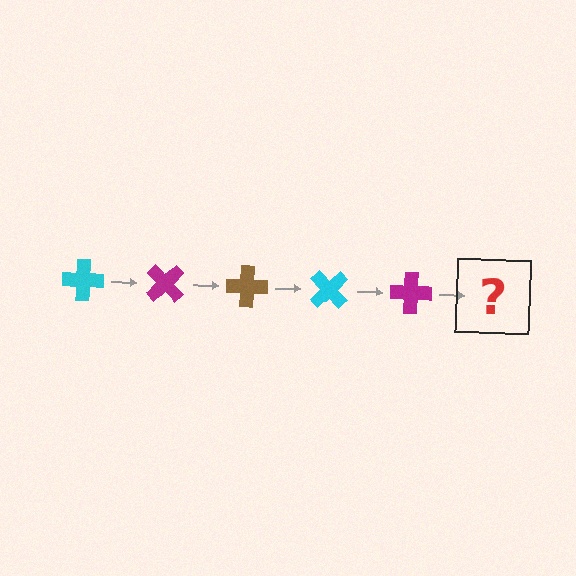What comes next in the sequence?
The next element should be a brown cross, rotated 225 degrees from the start.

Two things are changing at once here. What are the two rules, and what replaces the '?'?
The two rules are that it rotates 45 degrees each step and the color cycles through cyan, magenta, and brown. The '?' should be a brown cross, rotated 225 degrees from the start.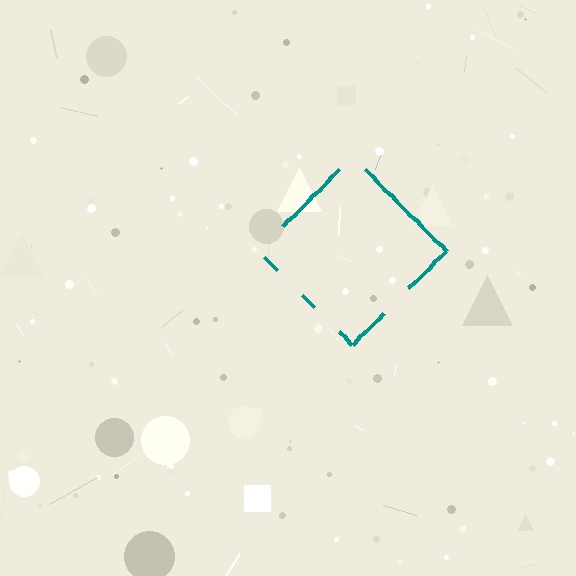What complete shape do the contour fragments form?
The contour fragments form a diamond.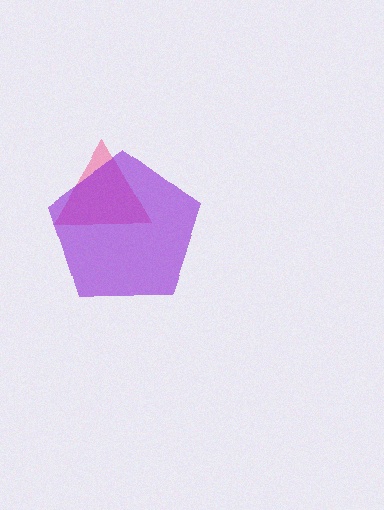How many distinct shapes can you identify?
There are 2 distinct shapes: a pink triangle, a purple pentagon.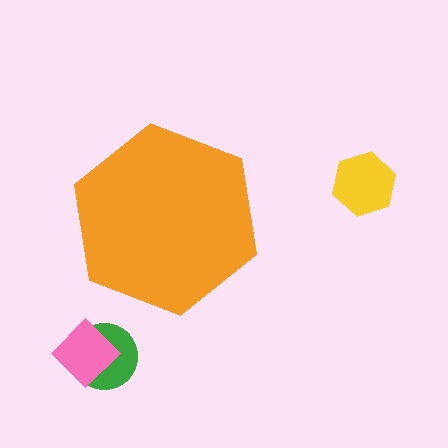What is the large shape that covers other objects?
An orange hexagon.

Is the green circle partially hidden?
No, the green circle is fully visible.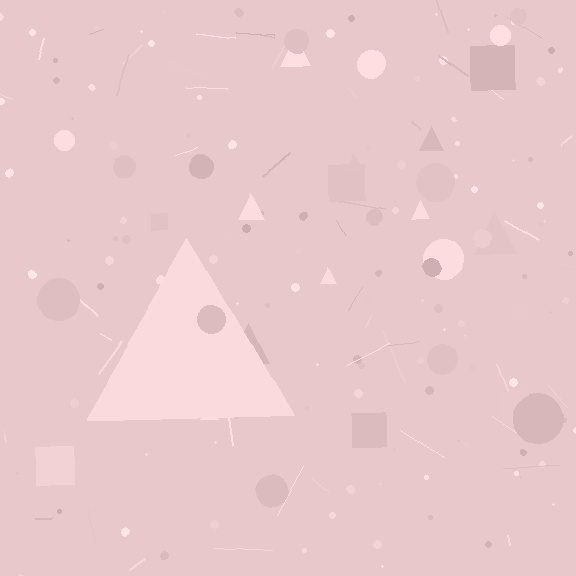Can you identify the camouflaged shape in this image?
The camouflaged shape is a triangle.